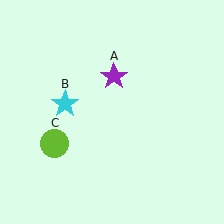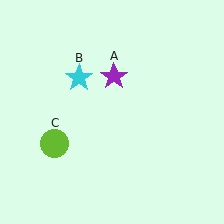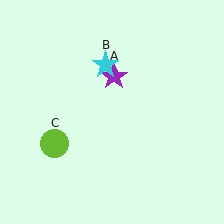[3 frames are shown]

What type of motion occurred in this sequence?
The cyan star (object B) rotated clockwise around the center of the scene.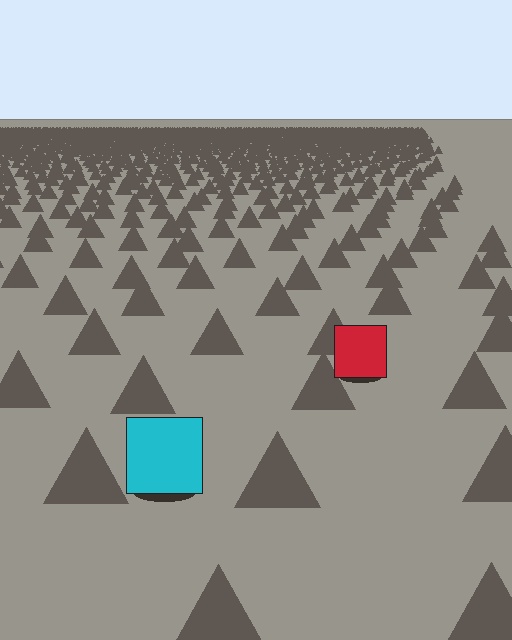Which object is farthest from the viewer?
The red square is farthest from the viewer. It appears smaller and the ground texture around it is denser.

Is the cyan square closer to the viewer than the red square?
Yes. The cyan square is closer — you can tell from the texture gradient: the ground texture is coarser near it.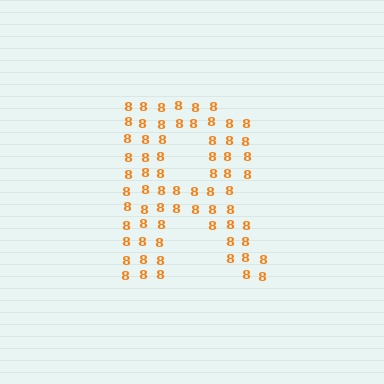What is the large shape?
The large shape is the letter R.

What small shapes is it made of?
It is made of small digit 8's.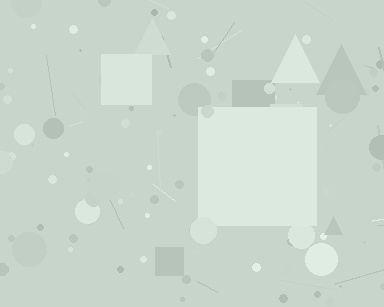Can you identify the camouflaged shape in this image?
The camouflaged shape is a square.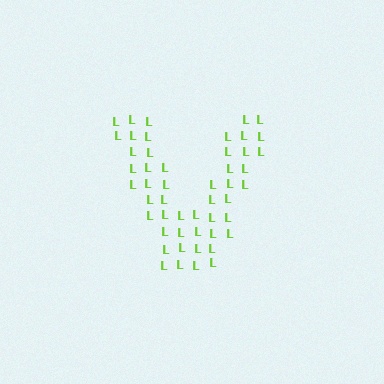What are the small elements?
The small elements are letter L's.